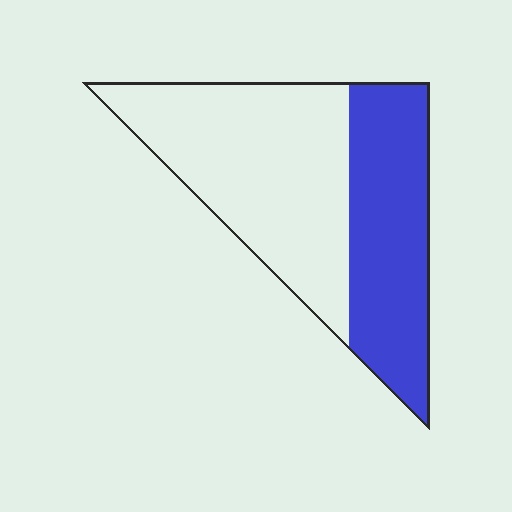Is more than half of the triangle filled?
No.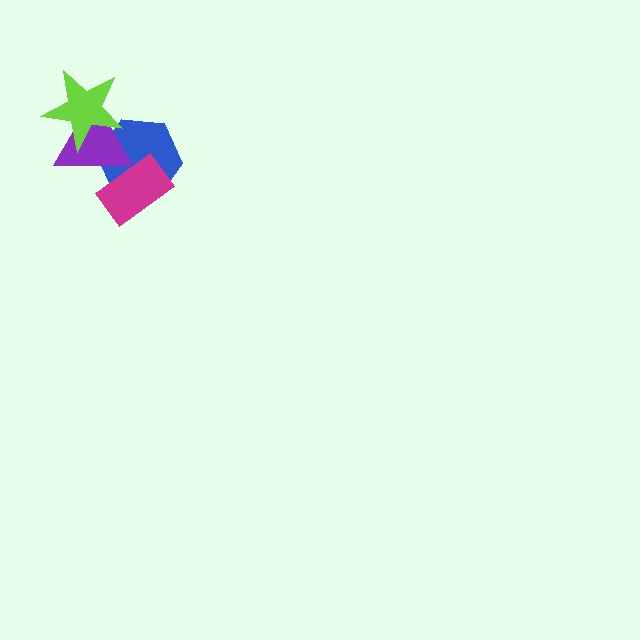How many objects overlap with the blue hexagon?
3 objects overlap with the blue hexagon.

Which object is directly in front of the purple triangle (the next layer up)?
The magenta rectangle is directly in front of the purple triangle.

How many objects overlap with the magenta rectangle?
2 objects overlap with the magenta rectangle.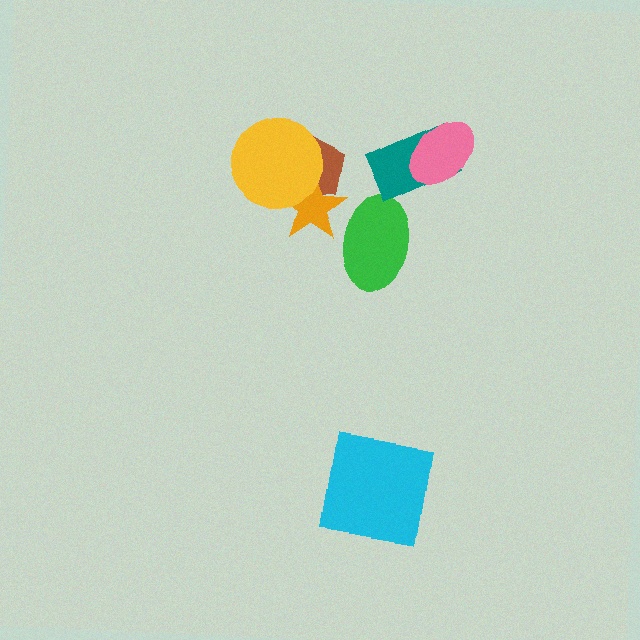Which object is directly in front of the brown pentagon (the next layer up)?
The orange star is directly in front of the brown pentagon.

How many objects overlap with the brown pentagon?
2 objects overlap with the brown pentagon.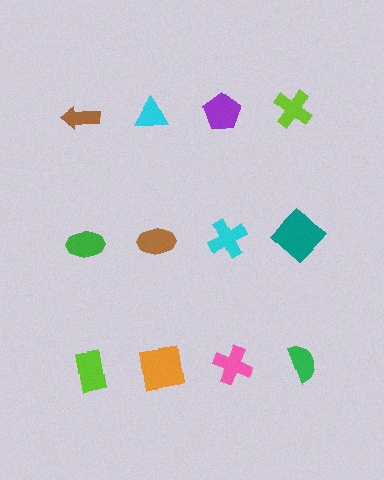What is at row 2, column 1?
A green ellipse.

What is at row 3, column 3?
A pink cross.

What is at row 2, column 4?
A teal diamond.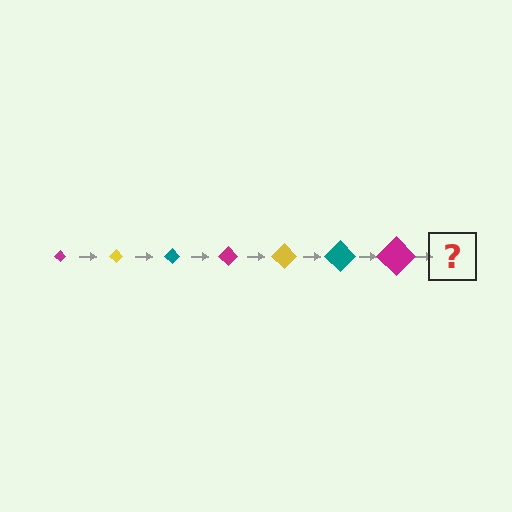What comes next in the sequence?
The next element should be a yellow diamond, larger than the previous one.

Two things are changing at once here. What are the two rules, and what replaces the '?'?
The two rules are that the diamond grows larger each step and the color cycles through magenta, yellow, and teal. The '?' should be a yellow diamond, larger than the previous one.